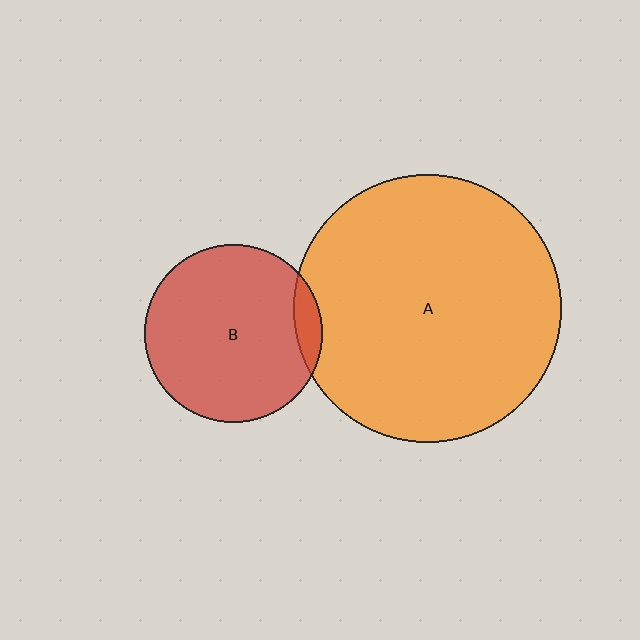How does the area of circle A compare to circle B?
Approximately 2.3 times.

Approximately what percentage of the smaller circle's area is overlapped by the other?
Approximately 10%.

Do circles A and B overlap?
Yes.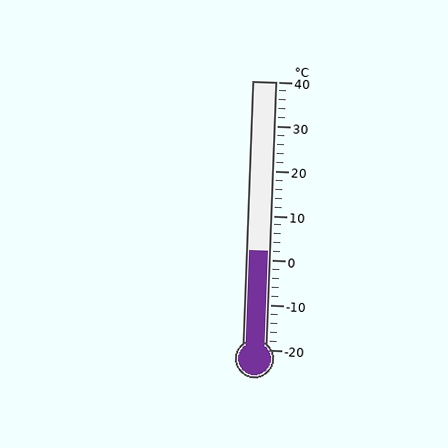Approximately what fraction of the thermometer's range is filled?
The thermometer is filled to approximately 35% of its range.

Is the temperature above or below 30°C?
The temperature is below 30°C.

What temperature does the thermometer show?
The thermometer shows approximately 2°C.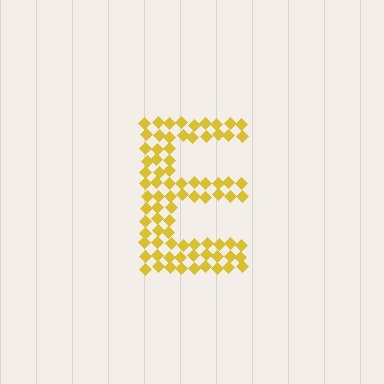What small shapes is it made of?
It is made of small diamonds.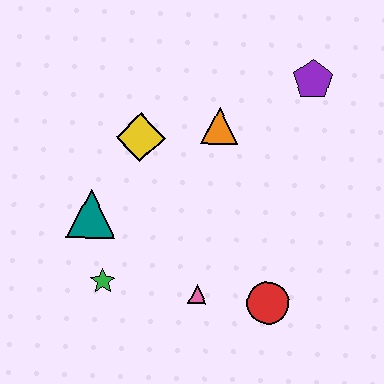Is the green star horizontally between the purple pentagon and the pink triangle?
No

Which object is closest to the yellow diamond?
The orange triangle is closest to the yellow diamond.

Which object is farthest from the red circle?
The purple pentagon is farthest from the red circle.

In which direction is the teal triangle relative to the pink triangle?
The teal triangle is to the left of the pink triangle.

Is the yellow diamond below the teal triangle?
No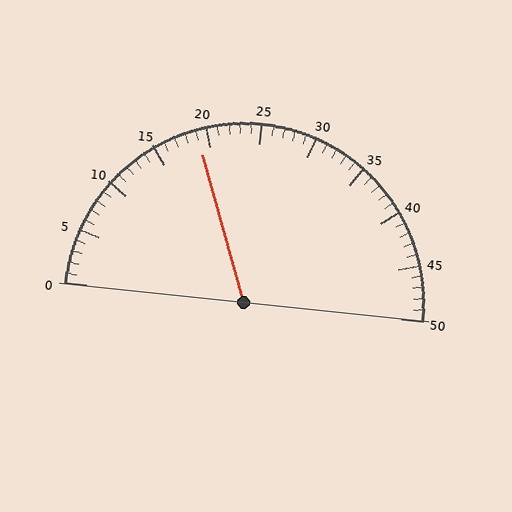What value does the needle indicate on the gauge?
The needle indicates approximately 19.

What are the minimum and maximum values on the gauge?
The gauge ranges from 0 to 50.